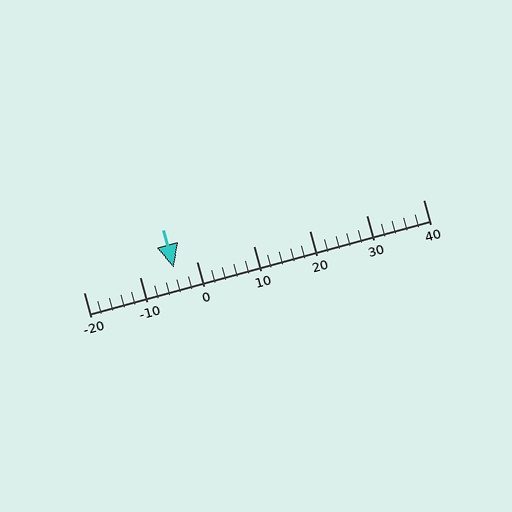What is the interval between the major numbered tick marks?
The major tick marks are spaced 10 units apart.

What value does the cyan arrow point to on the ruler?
The cyan arrow points to approximately -4.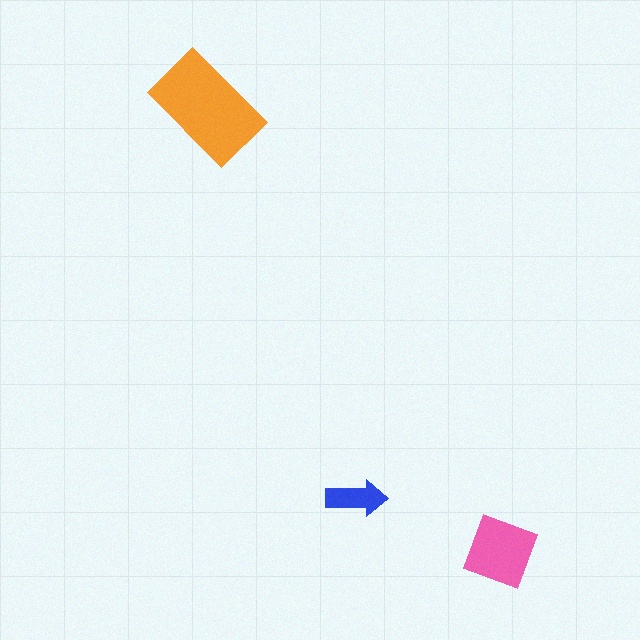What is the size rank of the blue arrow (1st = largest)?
3rd.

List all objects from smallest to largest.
The blue arrow, the pink square, the orange rectangle.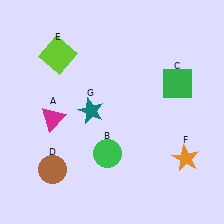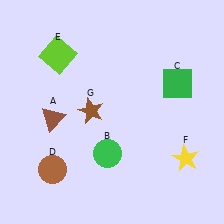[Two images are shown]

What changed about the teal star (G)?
In Image 1, G is teal. In Image 2, it changed to brown.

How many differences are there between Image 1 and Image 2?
There are 3 differences between the two images.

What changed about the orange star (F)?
In Image 1, F is orange. In Image 2, it changed to yellow.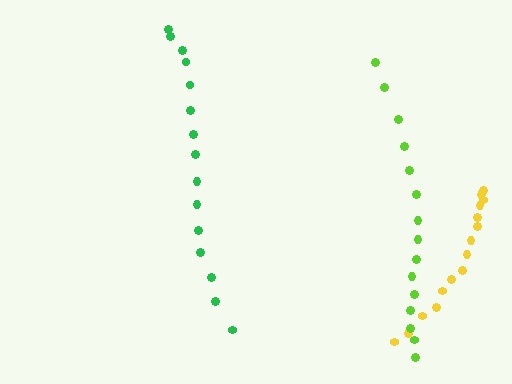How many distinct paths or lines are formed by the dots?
There are 3 distinct paths.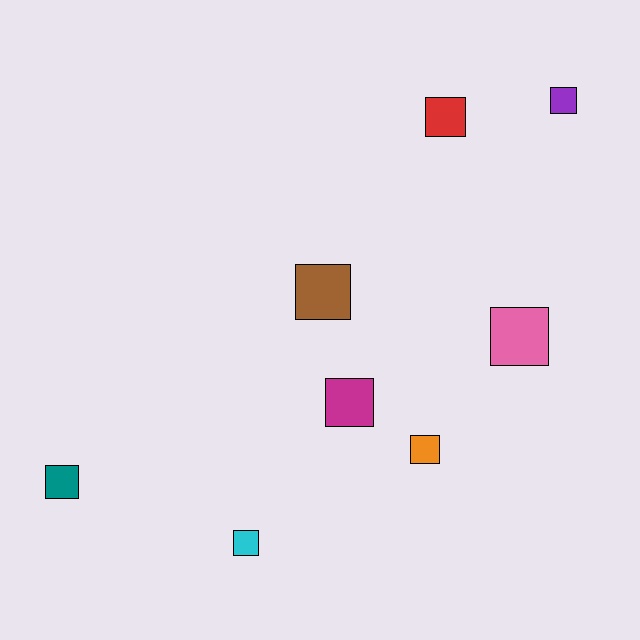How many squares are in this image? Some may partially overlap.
There are 8 squares.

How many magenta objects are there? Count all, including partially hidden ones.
There is 1 magenta object.